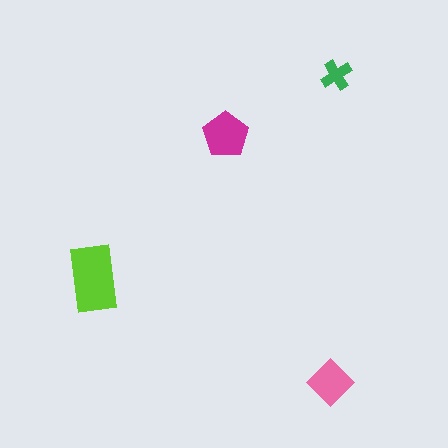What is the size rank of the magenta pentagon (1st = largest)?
2nd.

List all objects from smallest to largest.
The green cross, the pink diamond, the magenta pentagon, the lime rectangle.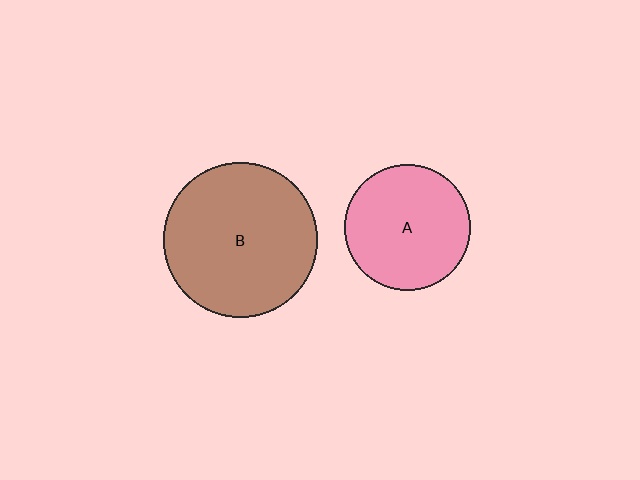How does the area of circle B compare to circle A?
Approximately 1.5 times.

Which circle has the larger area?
Circle B (brown).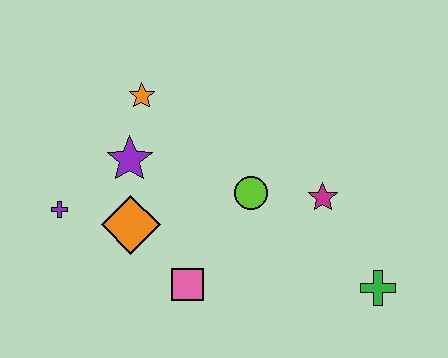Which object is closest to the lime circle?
The magenta star is closest to the lime circle.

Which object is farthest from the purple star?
The green cross is farthest from the purple star.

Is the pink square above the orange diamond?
No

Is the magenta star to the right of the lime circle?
Yes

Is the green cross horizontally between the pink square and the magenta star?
No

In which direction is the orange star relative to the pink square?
The orange star is above the pink square.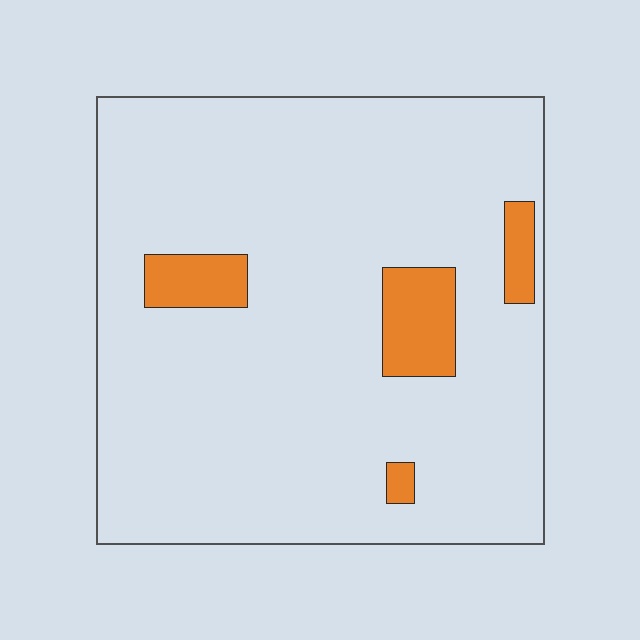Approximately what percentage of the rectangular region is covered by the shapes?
Approximately 10%.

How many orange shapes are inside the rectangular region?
4.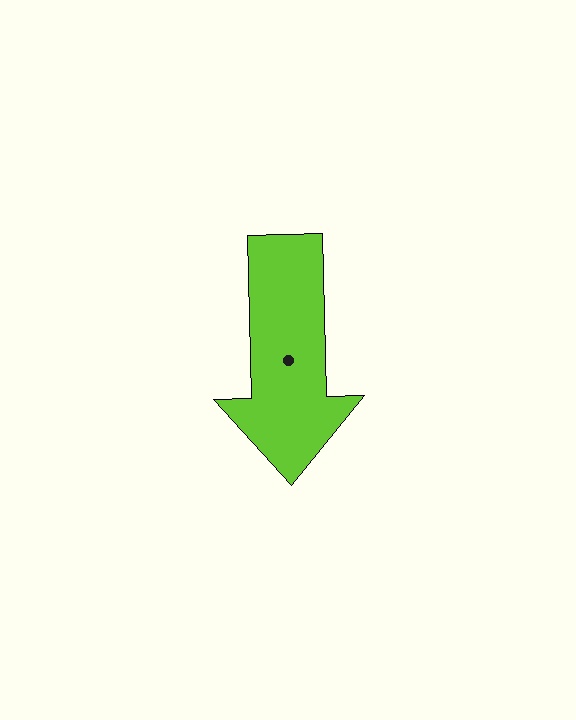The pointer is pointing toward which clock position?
Roughly 6 o'clock.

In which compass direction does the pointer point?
South.